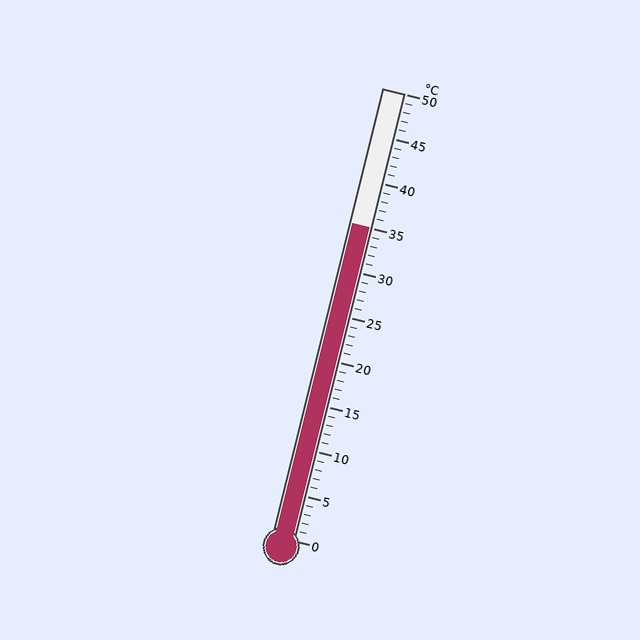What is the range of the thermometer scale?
The thermometer scale ranges from 0°C to 50°C.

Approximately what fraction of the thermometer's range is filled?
The thermometer is filled to approximately 70% of its range.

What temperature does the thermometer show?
The thermometer shows approximately 35°C.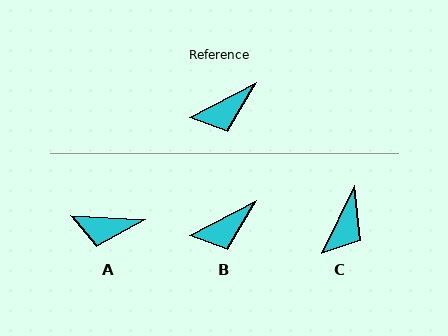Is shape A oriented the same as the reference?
No, it is off by about 31 degrees.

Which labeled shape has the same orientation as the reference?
B.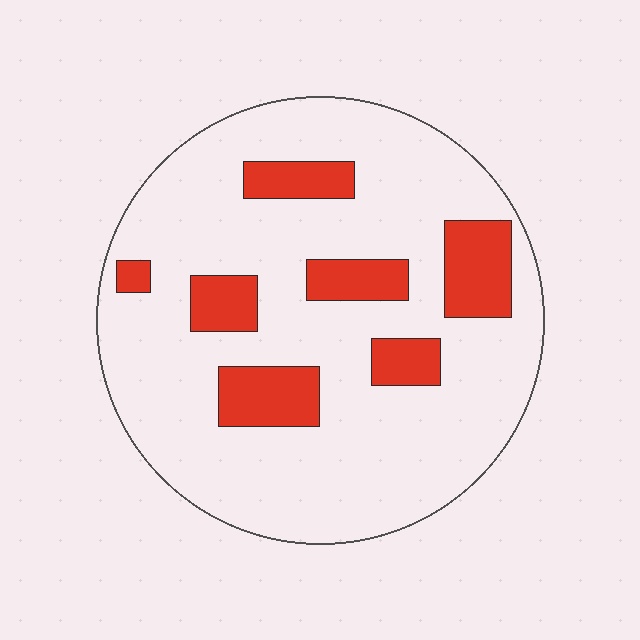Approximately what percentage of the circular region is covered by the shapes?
Approximately 20%.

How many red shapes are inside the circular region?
7.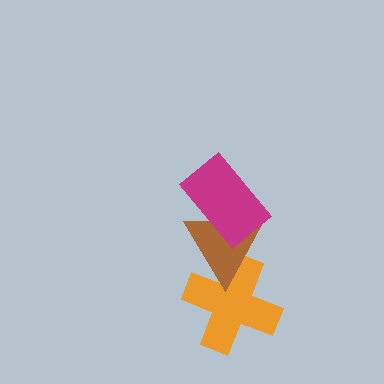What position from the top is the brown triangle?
The brown triangle is 2nd from the top.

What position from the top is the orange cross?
The orange cross is 3rd from the top.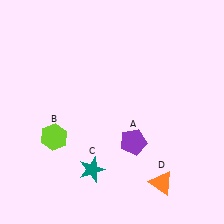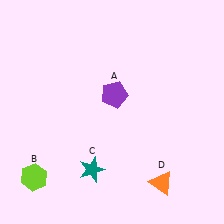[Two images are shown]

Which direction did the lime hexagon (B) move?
The lime hexagon (B) moved down.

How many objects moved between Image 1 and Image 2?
2 objects moved between the two images.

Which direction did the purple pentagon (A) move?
The purple pentagon (A) moved up.